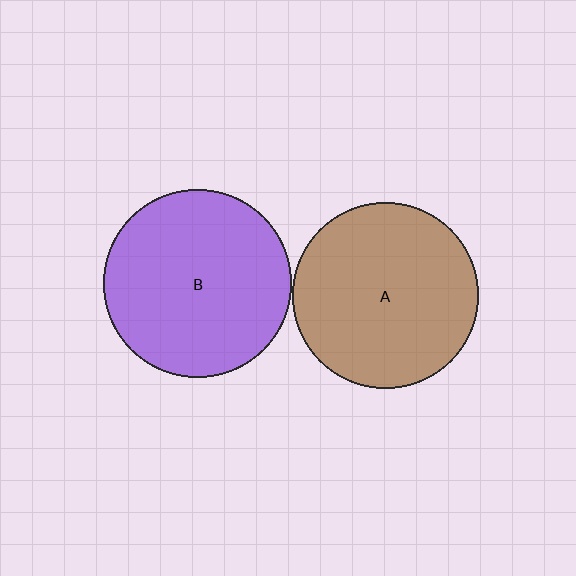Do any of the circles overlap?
No, none of the circles overlap.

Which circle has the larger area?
Circle B (purple).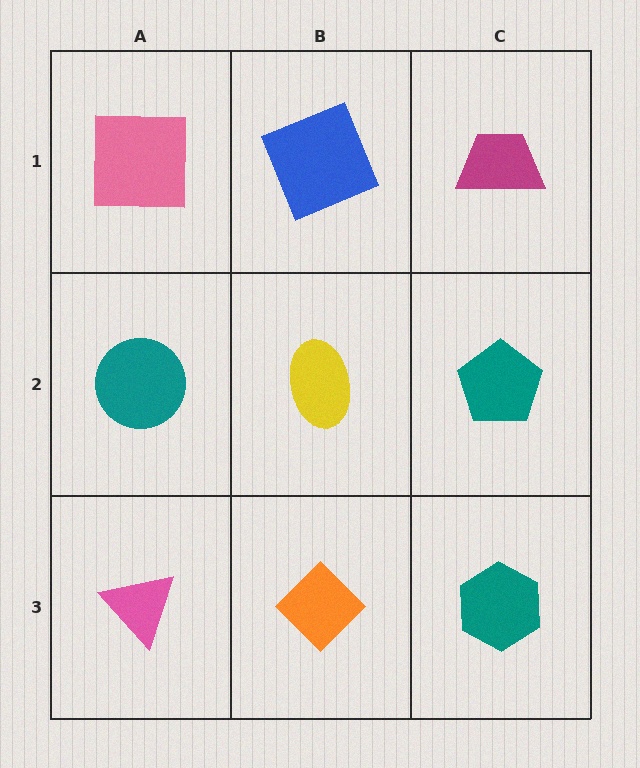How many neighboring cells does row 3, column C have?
2.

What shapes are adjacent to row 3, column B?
A yellow ellipse (row 2, column B), a pink triangle (row 3, column A), a teal hexagon (row 3, column C).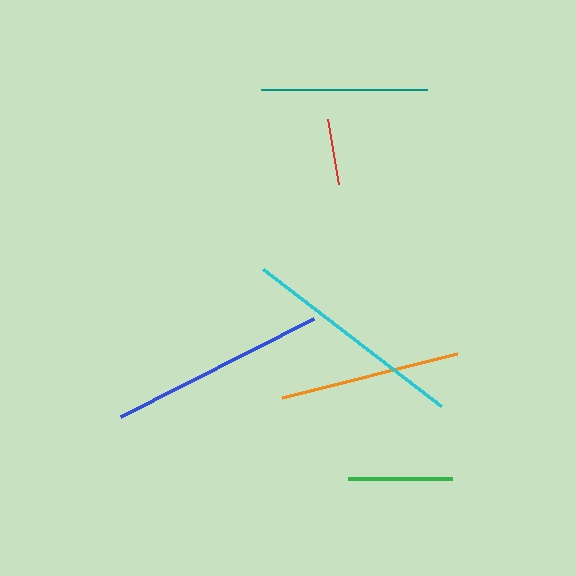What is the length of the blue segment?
The blue segment is approximately 216 pixels long.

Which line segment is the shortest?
The red line is the shortest at approximately 66 pixels.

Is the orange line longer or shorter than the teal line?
The orange line is longer than the teal line.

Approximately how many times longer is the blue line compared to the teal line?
The blue line is approximately 1.3 times the length of the teal line.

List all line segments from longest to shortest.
From longest to shortest: cyan, blue, orange, teal, green, red.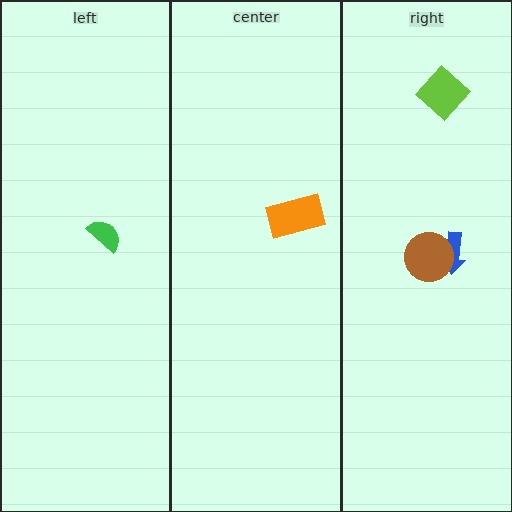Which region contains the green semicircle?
The left region.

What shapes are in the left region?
The green semicircle.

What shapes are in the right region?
The lime diamond, the blue arrow, the brown circle.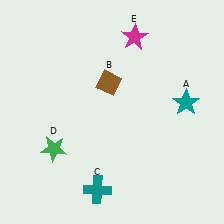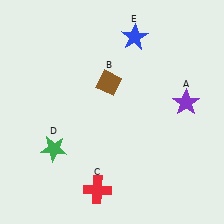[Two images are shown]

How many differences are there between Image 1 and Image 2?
There are 3 differences between the two images.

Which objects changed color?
A changed from teal to purple. C changed from teal to red. E changed from magenta to blue.